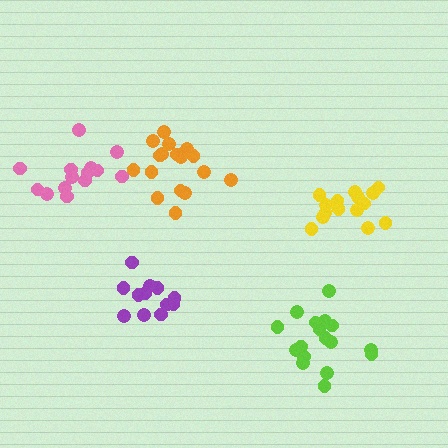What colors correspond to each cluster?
The clusters are colored: orange, pink, yellow, lime, purple.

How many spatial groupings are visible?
There are 5 spatial groupings.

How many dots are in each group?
Group 1: 17 dots, Group 2: 14 dots, Group 3: 15 dots, Group 4: 17 dots, Group 5: 12 dots (75 total).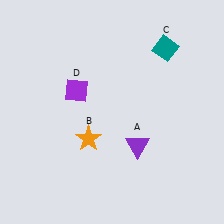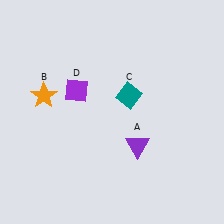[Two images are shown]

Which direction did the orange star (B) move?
The orange star (B) moved left.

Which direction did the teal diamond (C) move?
The teal diamond (C) moved down.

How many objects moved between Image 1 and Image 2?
2 objects moved between the two images.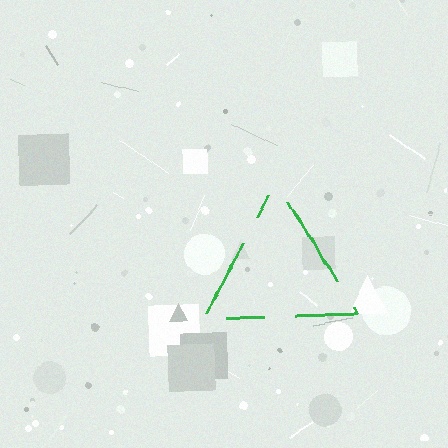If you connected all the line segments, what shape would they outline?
They would outline a triangle.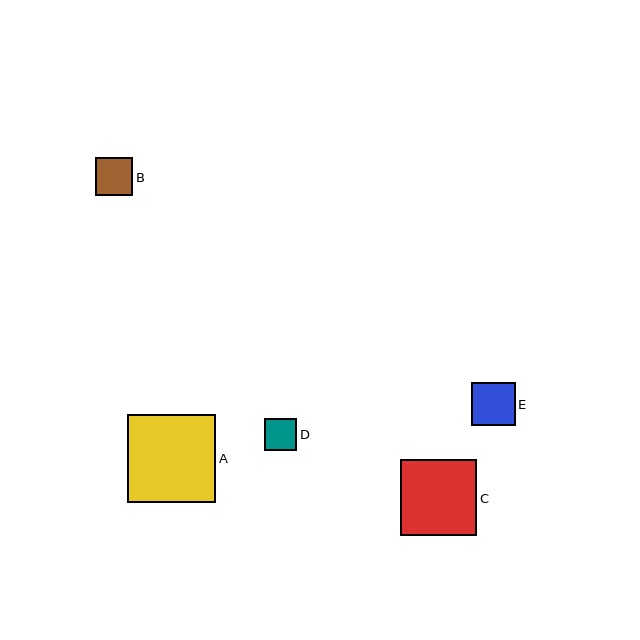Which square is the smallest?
Square D is the smallest with a size of approximately 33 pixels.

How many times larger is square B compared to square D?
Square B is approximately 1.2 times the size of square D.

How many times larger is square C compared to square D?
Square C is approximately 2.3 times the size of square D.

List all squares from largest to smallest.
From largest to smallest: A, C, E, B, D.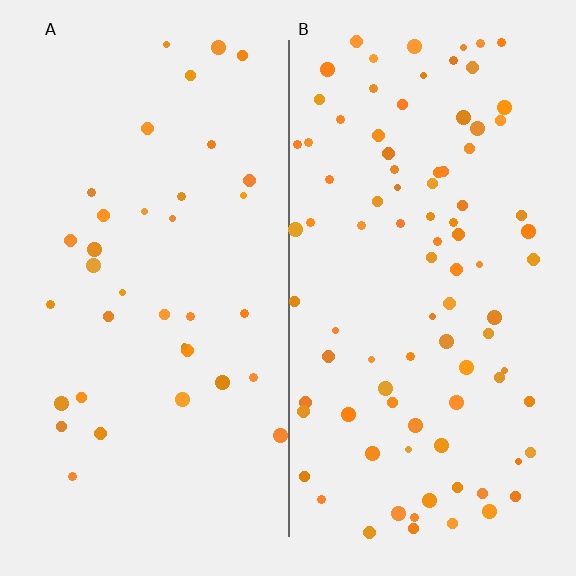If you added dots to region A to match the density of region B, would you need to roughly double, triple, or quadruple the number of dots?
Approximately triple.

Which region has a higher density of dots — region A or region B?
B (the right).